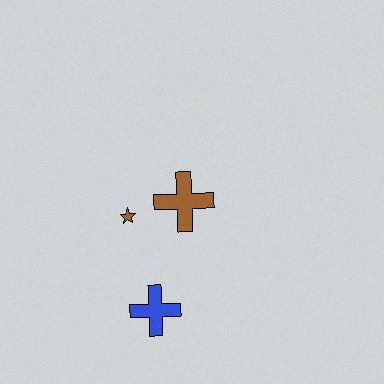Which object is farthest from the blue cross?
The brown cross is farthest from the blue cross.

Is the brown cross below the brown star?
No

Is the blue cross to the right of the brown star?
Yes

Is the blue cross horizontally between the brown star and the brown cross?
Yes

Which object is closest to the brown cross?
The brown star is closest to the brown cross.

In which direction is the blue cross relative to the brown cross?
The blue cross is below the brown cross.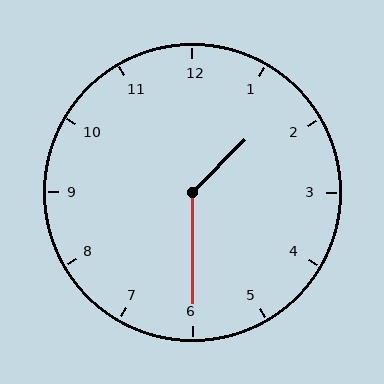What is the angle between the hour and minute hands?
Approximately 135 degrees.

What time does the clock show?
1:30.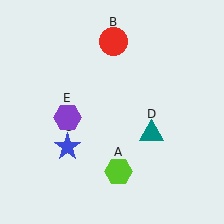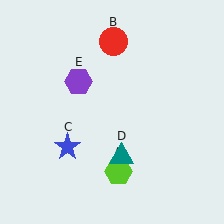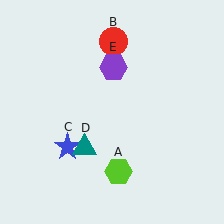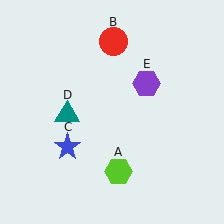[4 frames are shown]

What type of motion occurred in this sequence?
The teal triangle (object D), purple hexagon (object E) rotated clockwise around the center of the scene.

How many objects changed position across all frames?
2 objects changed position: teal triangle (object D), purple hexagon (object E).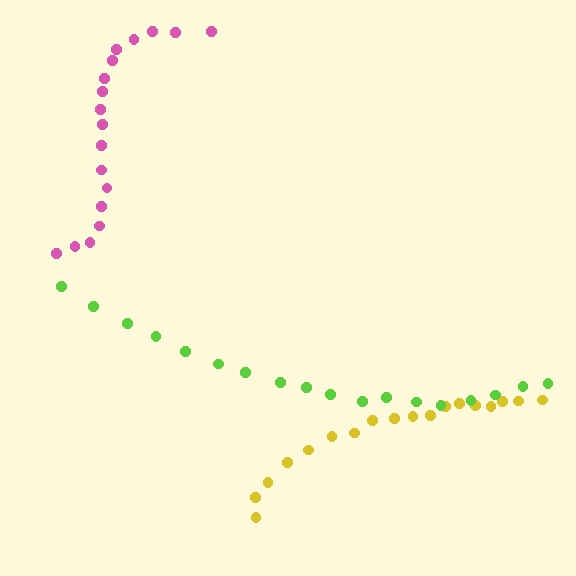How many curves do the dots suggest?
There are 3 distinct paths.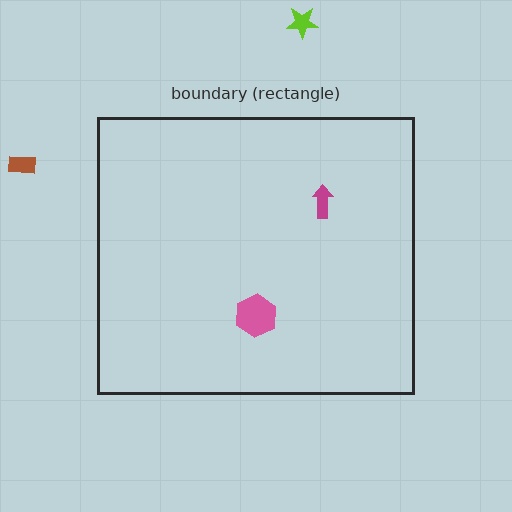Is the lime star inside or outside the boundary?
Outside.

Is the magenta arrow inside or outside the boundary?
Inside.